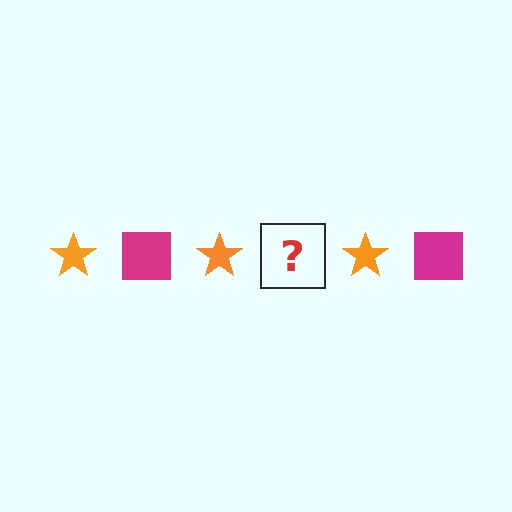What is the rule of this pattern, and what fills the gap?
The rule is that the pattern alternates between orange star and magenta square. The gap should be filled with a magenta square.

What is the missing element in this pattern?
The missing element is a magenta square.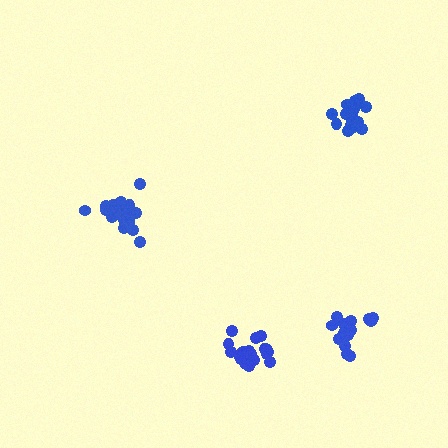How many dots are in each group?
Group 1: 20 dots, Group 2: 20 dots, Group 3: 18 dots, Group 4: 17 dots (75 total).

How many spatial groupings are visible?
There are 4 spatial groupings.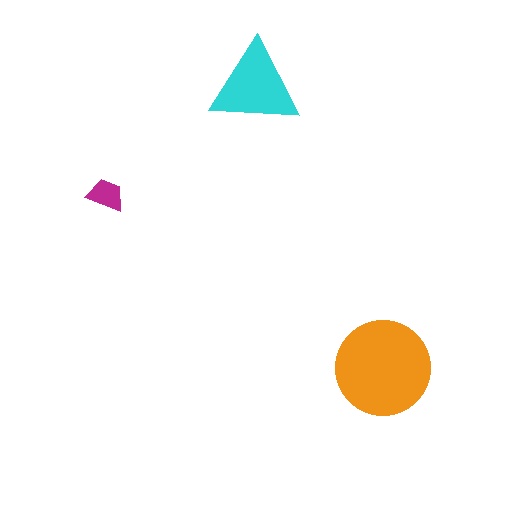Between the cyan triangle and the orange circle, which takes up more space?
The orange circle.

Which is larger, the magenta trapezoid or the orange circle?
The orange circle.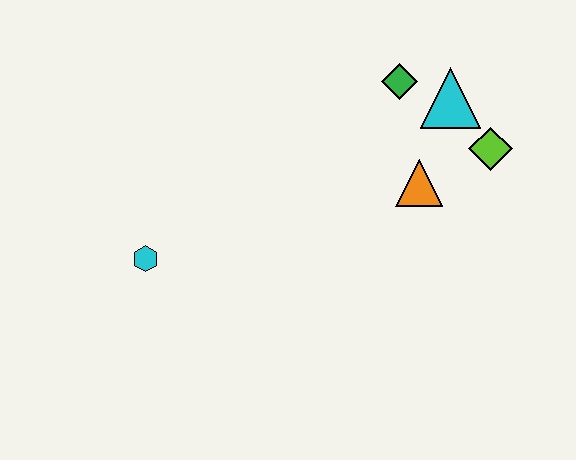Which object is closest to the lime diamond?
The cyan triangle is closest to the lime diamond.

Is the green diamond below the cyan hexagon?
No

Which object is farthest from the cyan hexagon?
The lime diamond is farthest from the cyan hexagon.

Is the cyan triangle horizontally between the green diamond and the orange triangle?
No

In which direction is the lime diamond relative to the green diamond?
The lime diamond is to the right of the green diamond.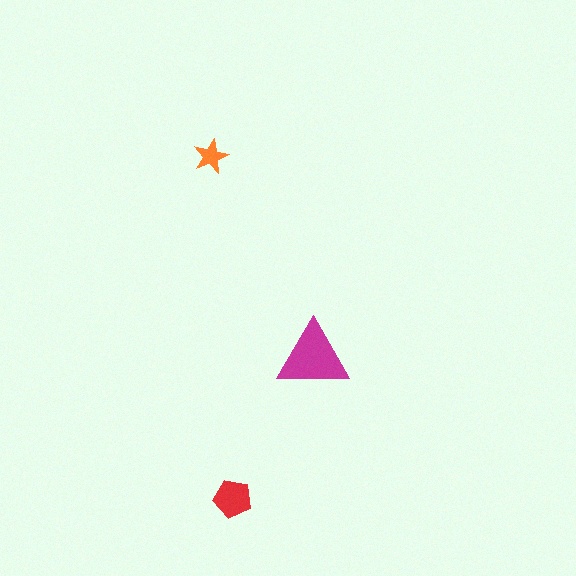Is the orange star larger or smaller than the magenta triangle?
Smaller.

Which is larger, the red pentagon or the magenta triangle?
The magenta triangle.